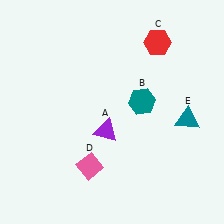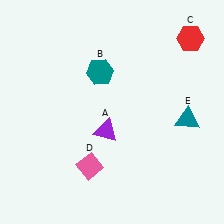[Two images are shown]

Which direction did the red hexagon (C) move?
The red hexagon (C) moved right.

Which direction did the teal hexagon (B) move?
The teal hexagon (B) moved left.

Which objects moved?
The objects that moved are: the teal hexagon (B), the red hexagon (C).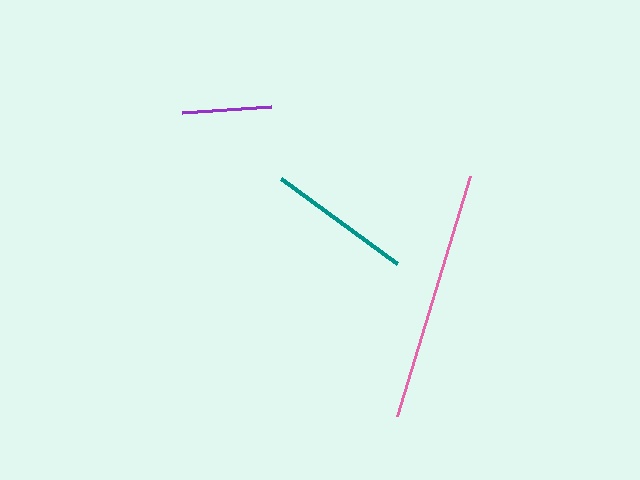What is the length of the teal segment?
The teal segment is approximately 144 pixels long.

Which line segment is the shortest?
The purple line is the shortest at approximately 90 pixels.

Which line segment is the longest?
The pink line is the longest at approximately 250 pixels.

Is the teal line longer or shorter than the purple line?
The teal line is longer than the purple line.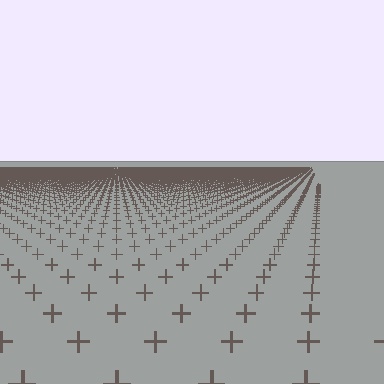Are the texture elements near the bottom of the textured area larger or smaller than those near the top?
Larger. Near the bottom, elements are closer to the viewer and appear at a bigger on-screen size.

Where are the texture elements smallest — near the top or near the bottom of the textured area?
Near the top.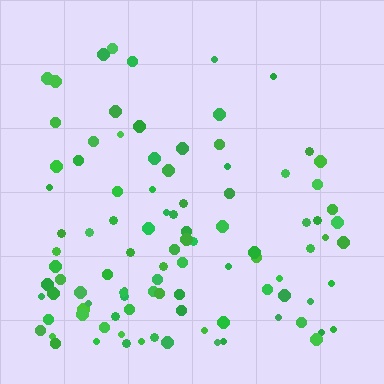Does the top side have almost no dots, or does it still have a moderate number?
Still a moderate number, just noticeably fewer than the bottom.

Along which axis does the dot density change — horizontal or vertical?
Vertical.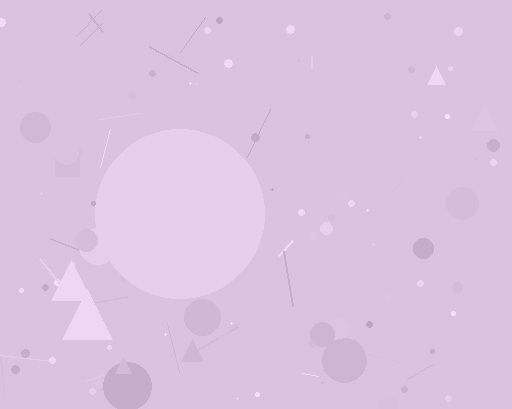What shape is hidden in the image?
A circle is hidden in the image.